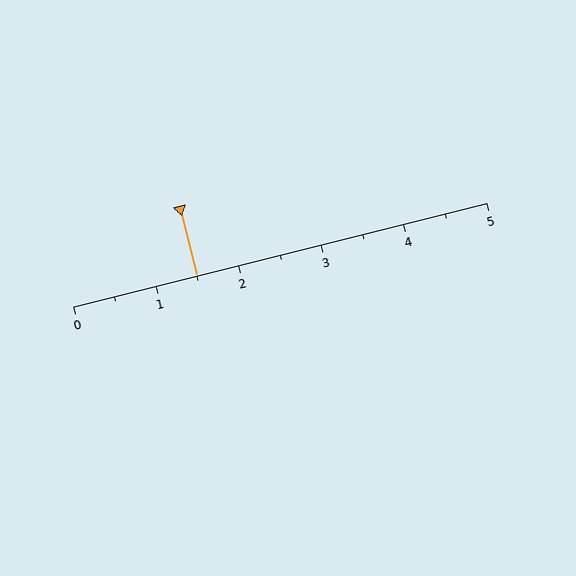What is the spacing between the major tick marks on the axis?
The major ticks are spaced 1 apart.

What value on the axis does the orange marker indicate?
The marker indicates approximately 1.5.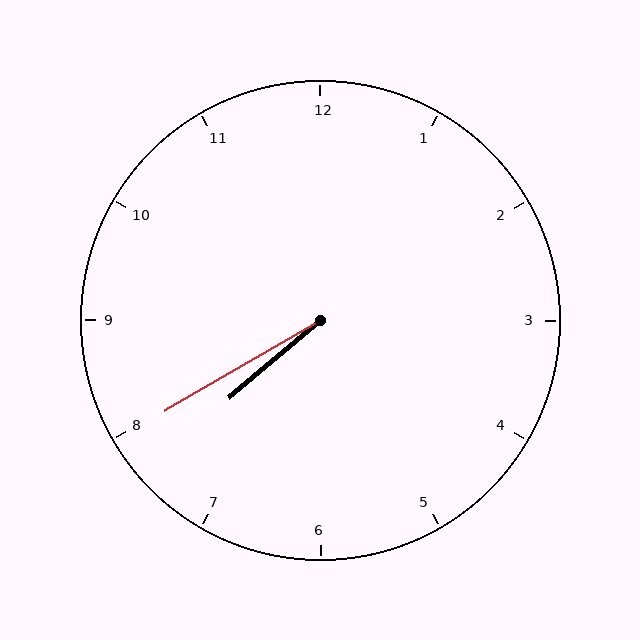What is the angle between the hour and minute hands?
Approximately 10 degrees.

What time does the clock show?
7:40.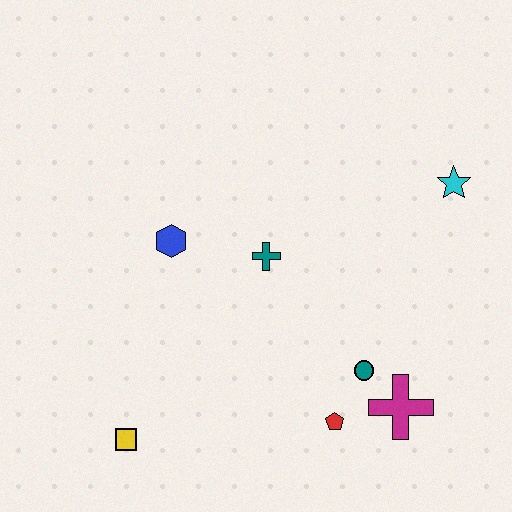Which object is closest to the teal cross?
The blue hexagon is closest to the teal cross.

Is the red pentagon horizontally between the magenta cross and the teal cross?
Yes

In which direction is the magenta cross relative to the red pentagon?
The magenta cross is to the right of the red pentagon.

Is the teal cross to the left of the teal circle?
Yes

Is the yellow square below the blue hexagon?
Yes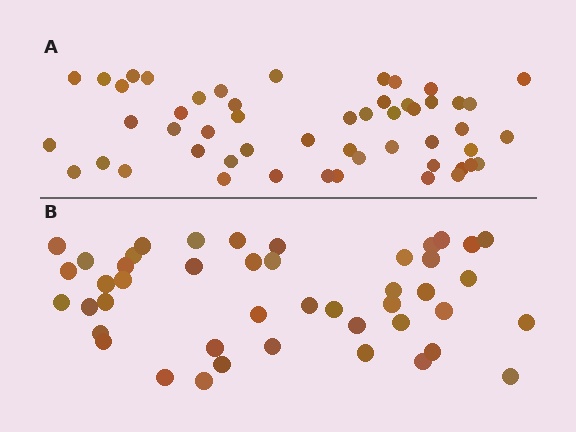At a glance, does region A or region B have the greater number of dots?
Region A (the top region) has more dots.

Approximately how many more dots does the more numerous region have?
Region A has roughly 8 or so more dots than region B.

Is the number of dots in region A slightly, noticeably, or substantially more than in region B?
Region A has only slightly more — the two regions are fairly close. The ratio is roughly 1.2 to 1.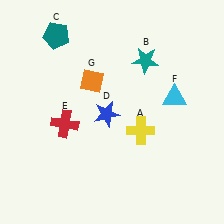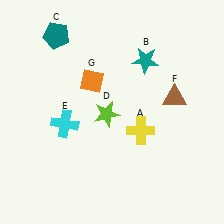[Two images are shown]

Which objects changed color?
D changed from blue to lime. E changed from red to cyan. F changed from cyan to brown.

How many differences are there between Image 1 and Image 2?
There are 3 differences between the two images.